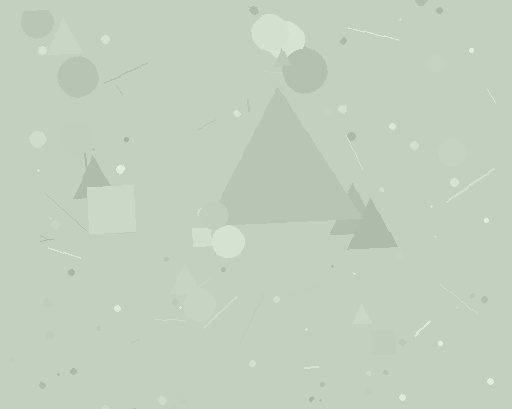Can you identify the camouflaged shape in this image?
The camouflaged shape is a triangle.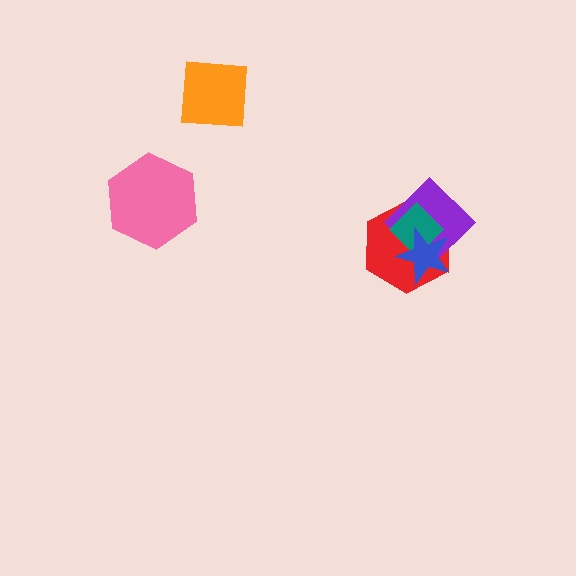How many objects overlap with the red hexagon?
3 objects overlap with the red hexagon.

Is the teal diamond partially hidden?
Yes, it is partially covered by another shape.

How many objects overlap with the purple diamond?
3 objects overlap with the purple diamond.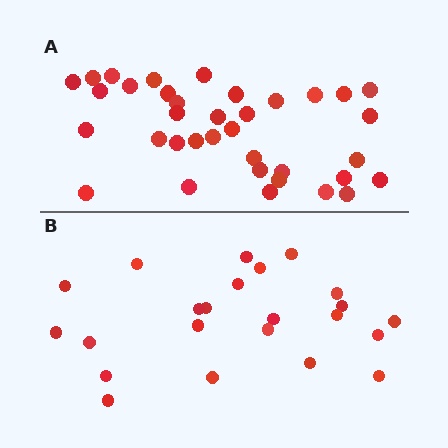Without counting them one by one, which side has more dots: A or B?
Region A (the top region) has more dots.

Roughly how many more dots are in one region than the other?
Region A has approximately 15 more dots than region B.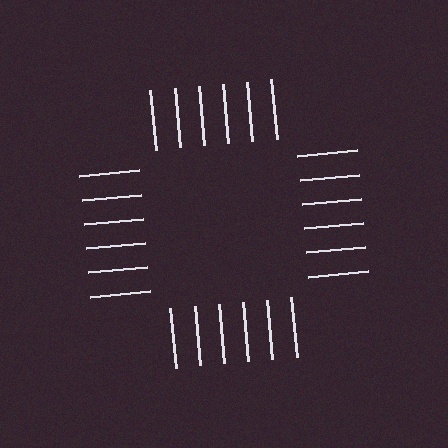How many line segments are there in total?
24 — 6 along each of the 4 edges.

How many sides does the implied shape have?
4 sides — the line-ends trace a square.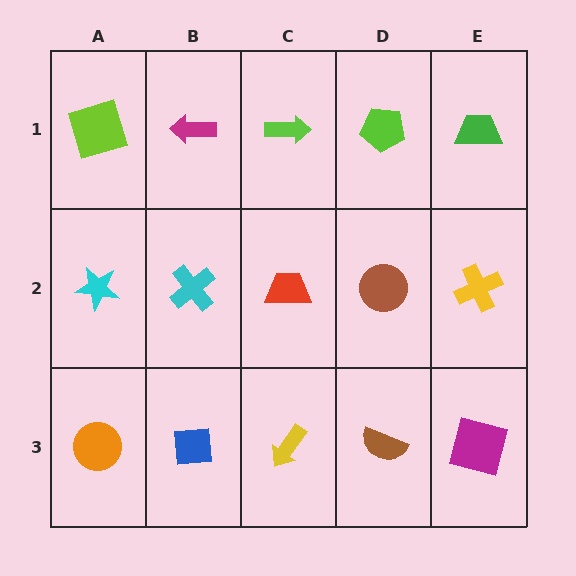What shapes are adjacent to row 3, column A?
A cyan star (row 2, column A), a blue square (row 3, column B).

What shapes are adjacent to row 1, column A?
A cyan star (row 2, column A), a magenta arrow (row 1, column B).